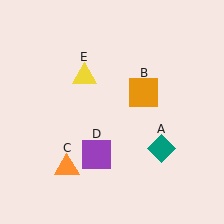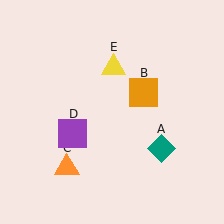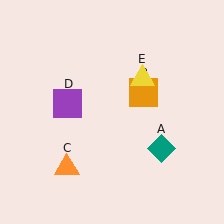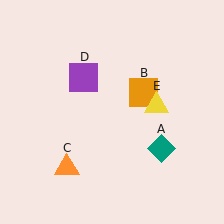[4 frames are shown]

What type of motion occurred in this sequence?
The purple square (object D), yellow triangle (object E) rotated clockwise around the center of the scene.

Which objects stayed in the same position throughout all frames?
Teal diamond (object A) and orange square (object B) and orange triangle (object C) remained stationary.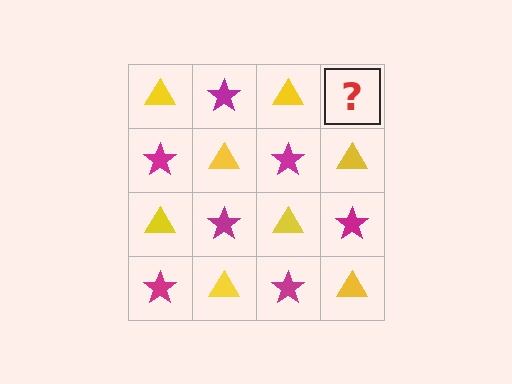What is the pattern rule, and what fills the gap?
The rule is that it alternates yellow triangle and magenta star in a checkerboard pattern. The gap should be filled with a magenta star.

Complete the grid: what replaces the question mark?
The question mark should be replaced with a magenta star.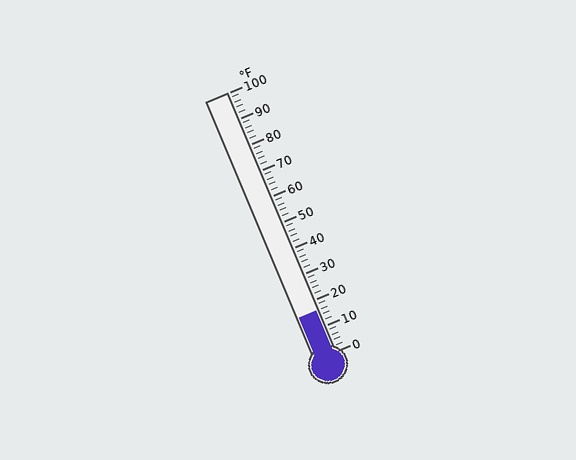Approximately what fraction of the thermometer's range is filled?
The thermometer is filled to approximately 15% of its range.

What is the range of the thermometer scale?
The thermometer scale ranges from 0°F to 100°F.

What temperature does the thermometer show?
The thermometer shows approximately 16°F.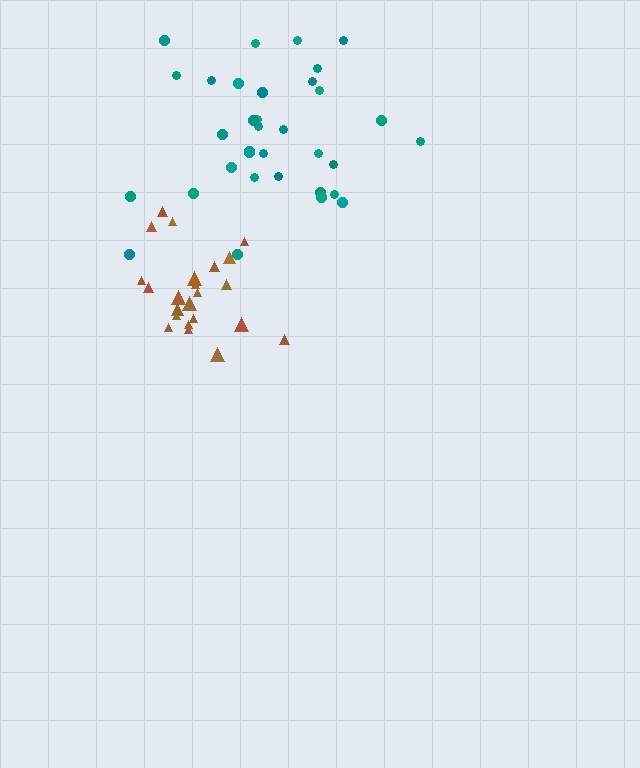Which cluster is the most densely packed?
Brown.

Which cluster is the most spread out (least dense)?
Teal.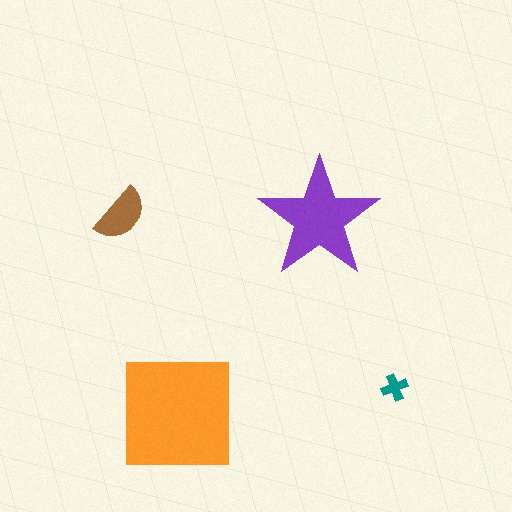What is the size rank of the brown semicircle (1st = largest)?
3rd.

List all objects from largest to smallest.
The orange square, the purple star, the brown semicircle, the teal cross.